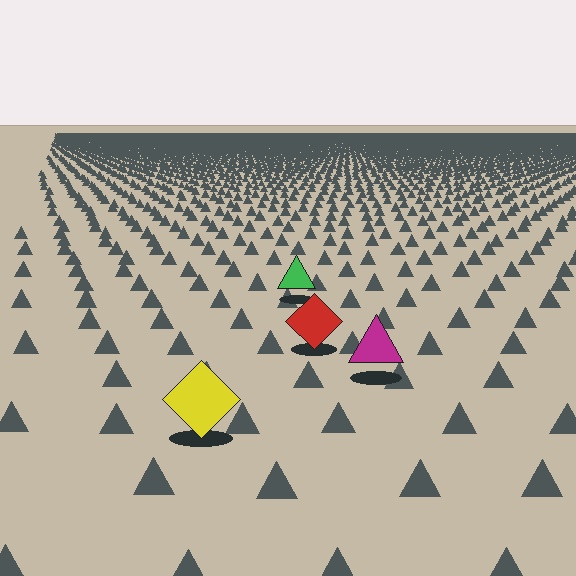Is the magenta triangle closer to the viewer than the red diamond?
Yes. The magenta triangle is closer — you can tell from the texture gradient: the ground texture is coarser near it.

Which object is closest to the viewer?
The yellow diamond is closest. The texture marks near it are larger and more spread out.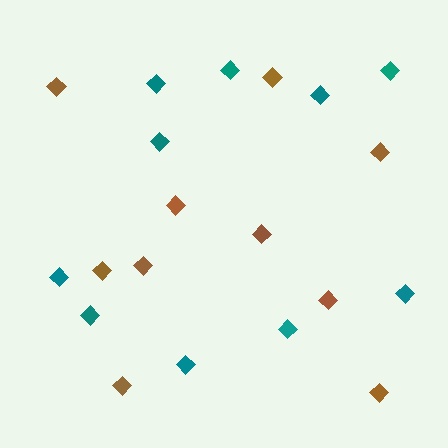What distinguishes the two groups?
There are 2 groups: one group of teal diamonds (10) and one group of brown diamonds (10).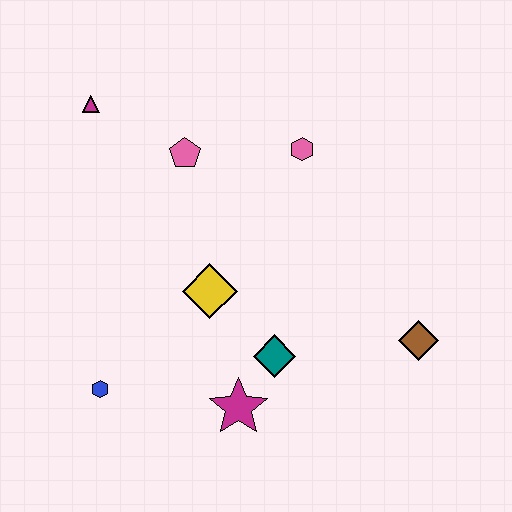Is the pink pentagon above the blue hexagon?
Yes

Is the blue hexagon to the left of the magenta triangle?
No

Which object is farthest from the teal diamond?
The magenta triangle is farthest from the teal diamond.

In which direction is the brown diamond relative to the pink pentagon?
The brown diamond is to the right of the pink pentagon.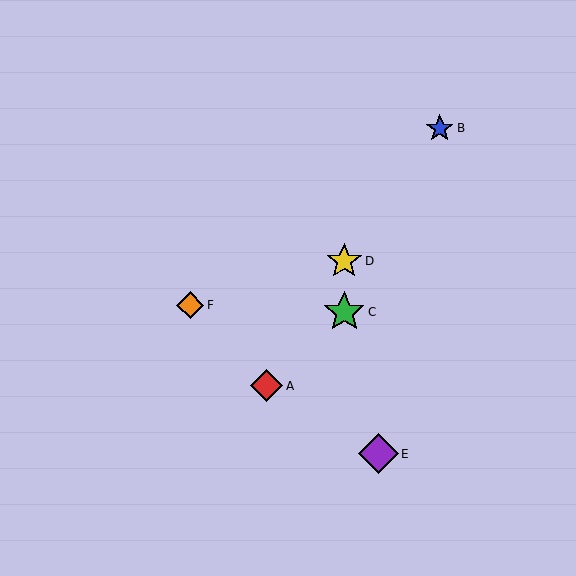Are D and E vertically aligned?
No, D is at x≈344 and E is at x≈378.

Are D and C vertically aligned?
Yes, both are at x≈344.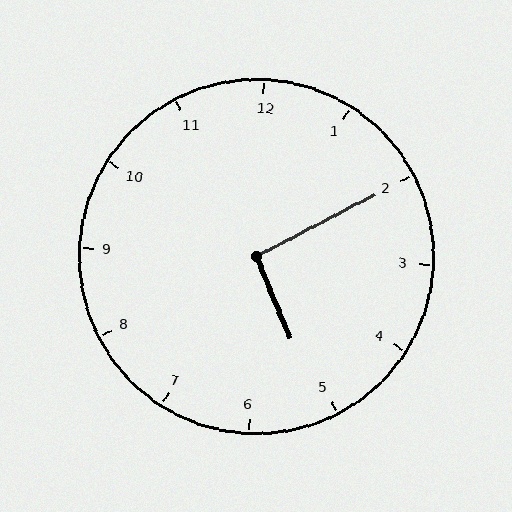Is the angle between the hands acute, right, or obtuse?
It is right.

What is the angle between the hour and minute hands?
Approximately 95 degrees.